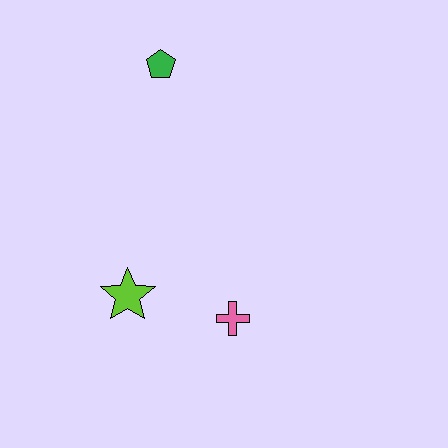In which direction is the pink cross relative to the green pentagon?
The pink cross is below the green pentagon.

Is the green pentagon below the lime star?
No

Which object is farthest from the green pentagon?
The pink cross is farthest from the green pentagon.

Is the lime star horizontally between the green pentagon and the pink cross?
No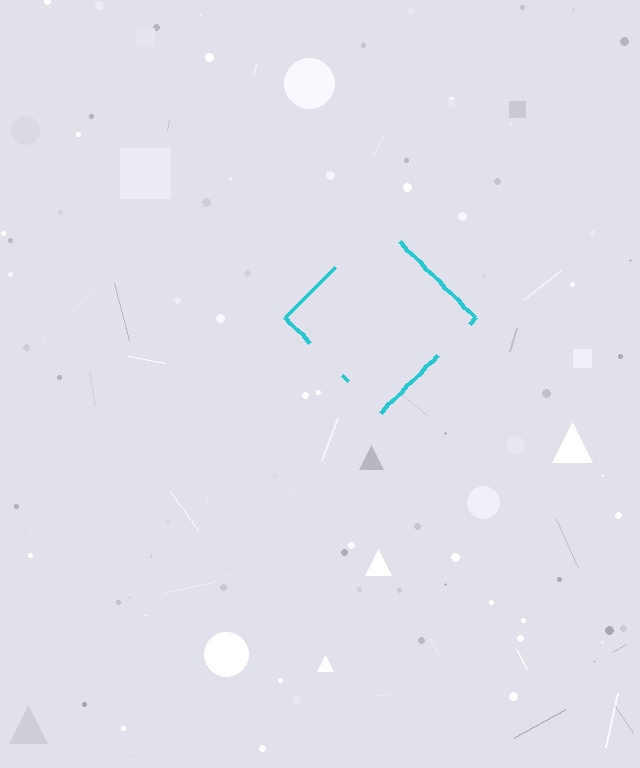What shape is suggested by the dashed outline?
The dashed outline suggests a diamond.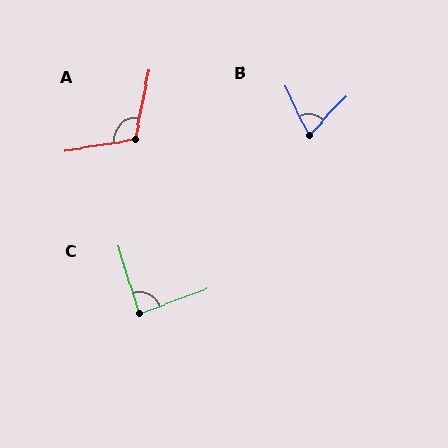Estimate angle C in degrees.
Approximately 86 degrees.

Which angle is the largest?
A, at approximately 110 degrees.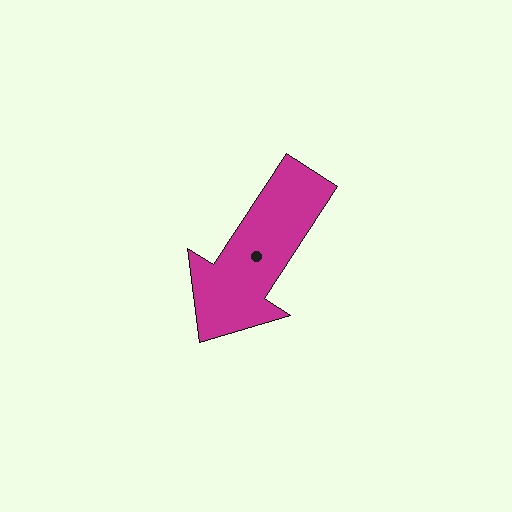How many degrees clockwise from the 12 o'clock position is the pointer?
Approximately 213 degrees.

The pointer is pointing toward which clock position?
Roughly 7 o'clock.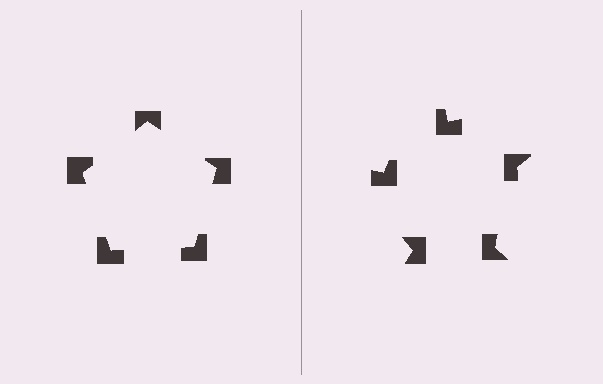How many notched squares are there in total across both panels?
10 — 5 on each side.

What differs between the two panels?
The notched squares are positioned identically on both sides; only the wedge orientations differ. On the left they align to a pentagon; on the right they are misaligned.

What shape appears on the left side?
An illusory pentagon.